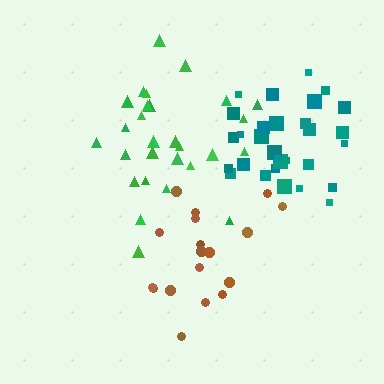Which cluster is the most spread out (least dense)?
Brown.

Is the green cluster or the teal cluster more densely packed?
Teal.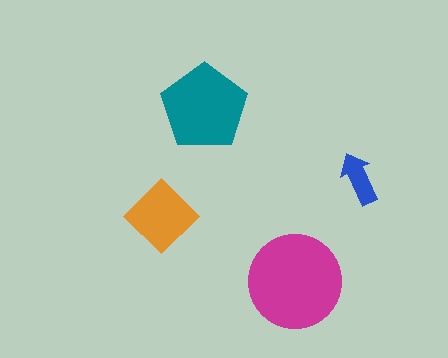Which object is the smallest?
The blue arrow.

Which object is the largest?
The magenta circle.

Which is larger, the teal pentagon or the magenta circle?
The magenta circle.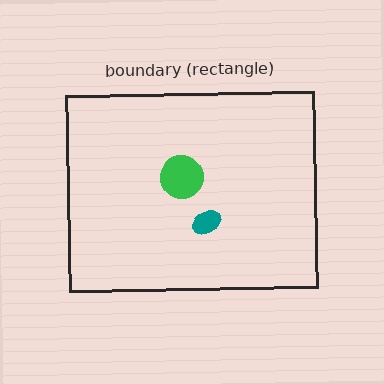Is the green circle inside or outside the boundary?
Inside.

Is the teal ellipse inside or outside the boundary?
Inside.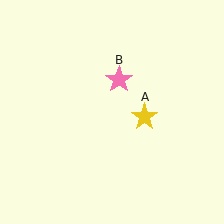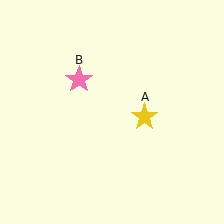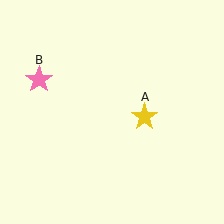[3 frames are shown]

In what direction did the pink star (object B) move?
The pink star (object B) moved left.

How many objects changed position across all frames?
1 object changed position: pink star (object B).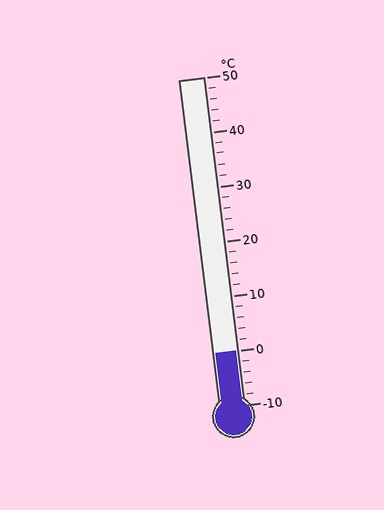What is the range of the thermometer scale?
The thermometer scale ranges from -10°C to 50°C.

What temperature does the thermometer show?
The thermometer shows approximately 0°C.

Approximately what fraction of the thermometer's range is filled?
The thermometer is filled to approximately 15% of its range.